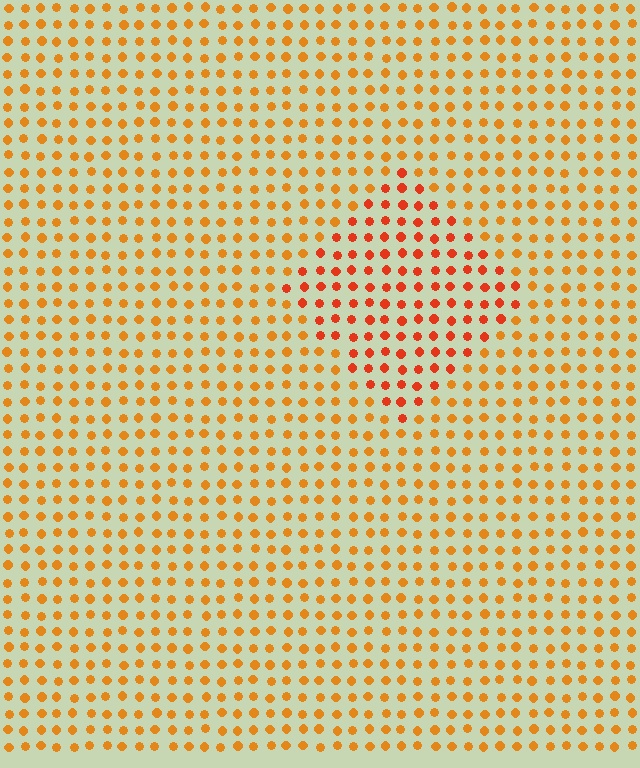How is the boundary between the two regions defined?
The boundary is defined purely by a slight shift in hue (about 24 degrees). Spacing, size, and orientation are identical on both sides.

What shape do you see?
I see a diamond.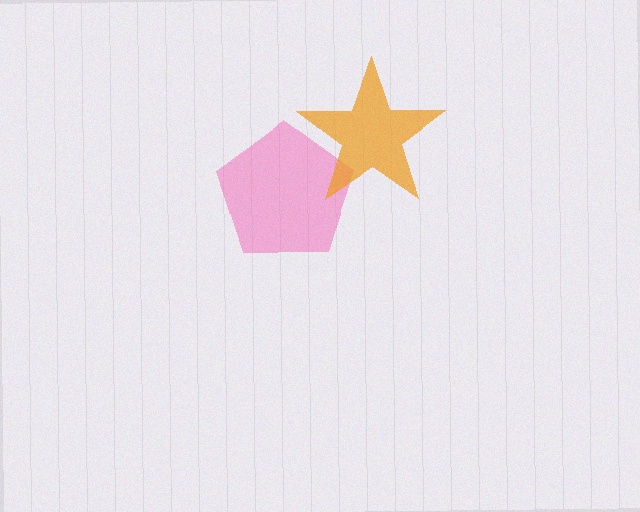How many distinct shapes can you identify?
There are 2 distinct shapes: a pink pentagon, an orange star.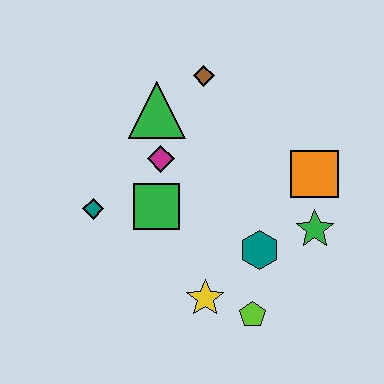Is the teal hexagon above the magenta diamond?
No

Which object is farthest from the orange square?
The teal diamond is farthest from the orange square.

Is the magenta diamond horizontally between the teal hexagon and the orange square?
No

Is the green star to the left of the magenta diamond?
No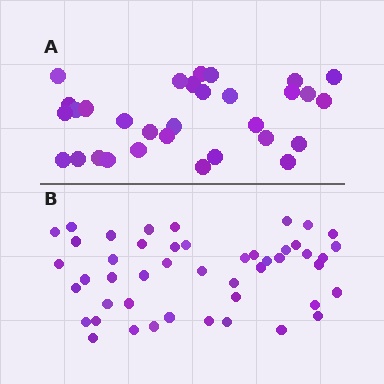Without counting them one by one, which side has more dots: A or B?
Region B (the bottom region) has more dots.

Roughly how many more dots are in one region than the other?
Region B has approximately 15 more dots than region A.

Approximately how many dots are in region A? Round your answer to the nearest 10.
About 30 dots. (The exact count is 31, which rounds to 30.)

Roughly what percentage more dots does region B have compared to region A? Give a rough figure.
About 50% more.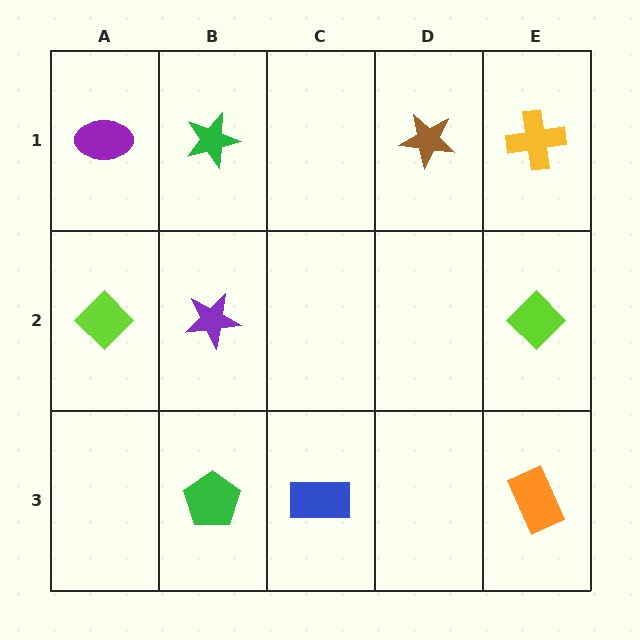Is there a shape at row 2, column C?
No, that cell is empty.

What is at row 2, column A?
A lime diamond.